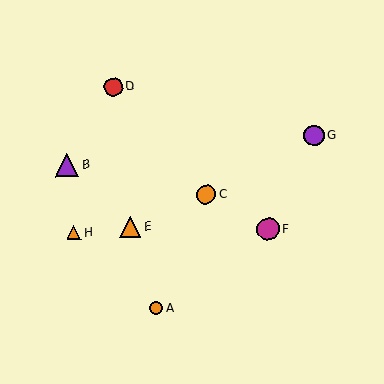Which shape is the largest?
The purple triangle (labeled B) is the largest.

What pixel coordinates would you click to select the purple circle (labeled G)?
Click at (314, 136) to select the purple circle G.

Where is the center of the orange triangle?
The center of the orange triangle is at (130, 227).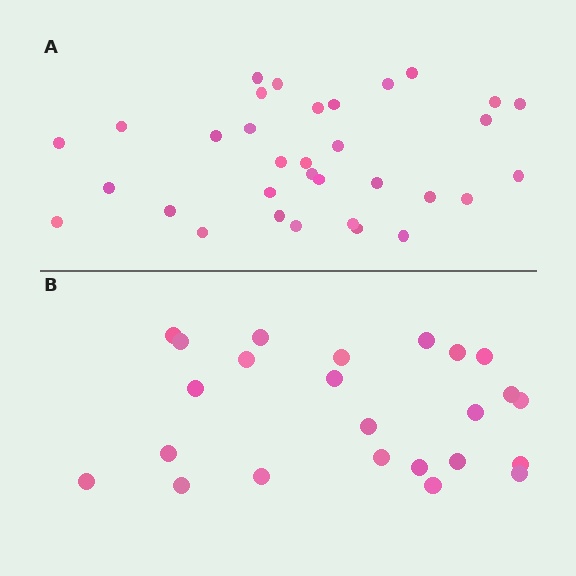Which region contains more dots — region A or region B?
Region A (the top region) has more dots.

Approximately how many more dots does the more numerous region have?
Region A has roughly 8 or so more dots than region B.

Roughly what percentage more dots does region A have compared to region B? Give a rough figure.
About 40% more.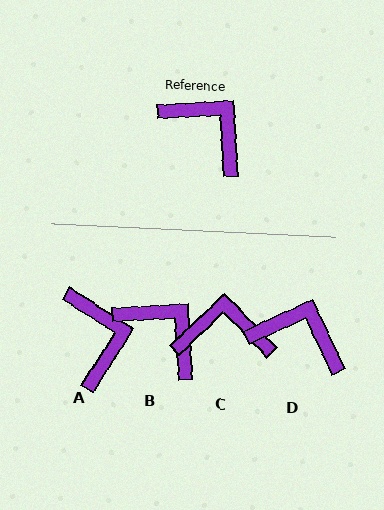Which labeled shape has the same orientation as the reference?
B.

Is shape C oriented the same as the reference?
No, it is off by about 40 degrees.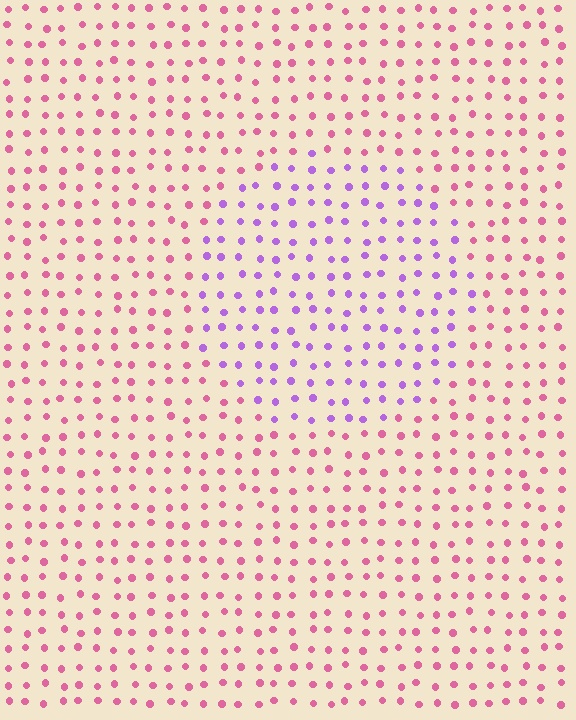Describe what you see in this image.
The image is filled with small pink elements in a uniform arrangement. A circle-shaped region is visible where the elements are tinted to a slightly different hue, forming a subtle color boundary.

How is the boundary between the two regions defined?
The boundary is defined purely by a slight shift in hue (about 53 degrees). Spacing, size, and orientation are identical on both sides.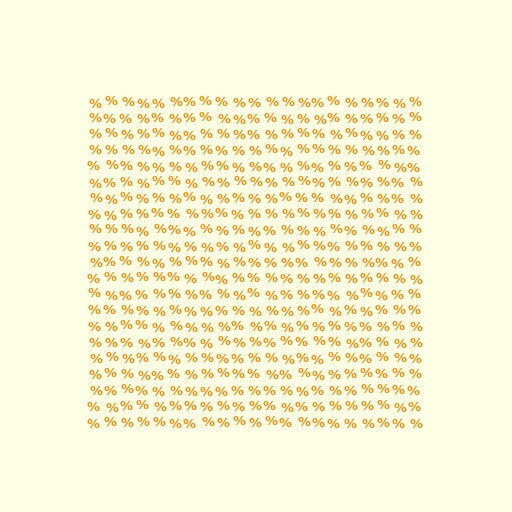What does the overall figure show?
The overall figure shows a square.